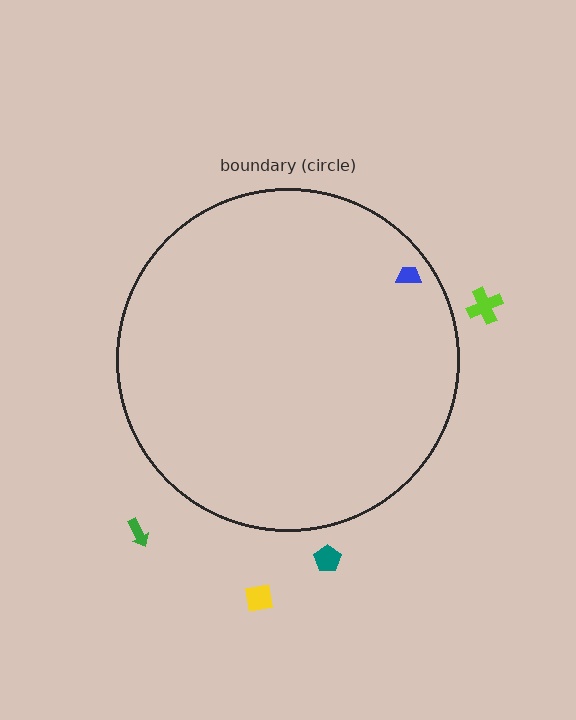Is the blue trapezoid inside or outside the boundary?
Inside.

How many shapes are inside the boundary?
1 inside, 4 outside.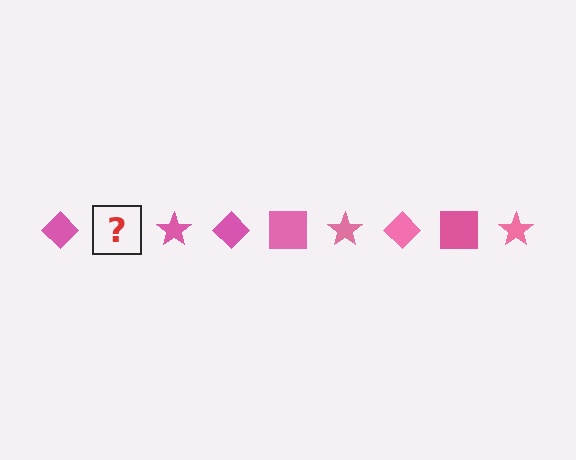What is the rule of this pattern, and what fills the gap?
The rule is that the pattern cycles through diamond, square, star shapes in pink. The gap should be filled with a pink square.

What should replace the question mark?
The question mark should be replaced with a pink square.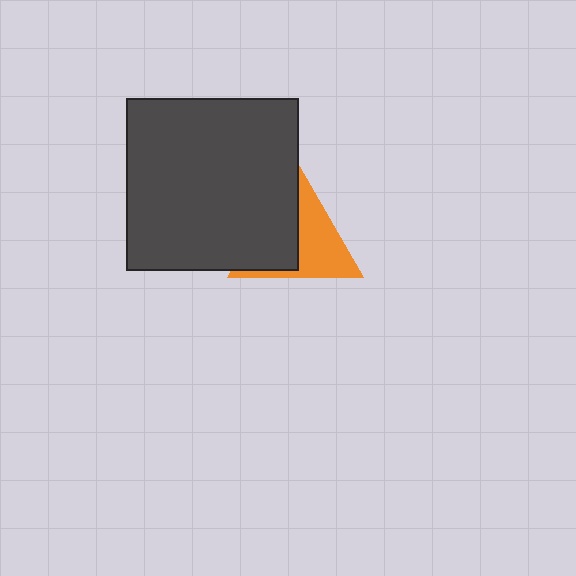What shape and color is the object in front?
The object in front is a dark gray square.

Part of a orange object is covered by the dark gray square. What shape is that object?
It is a triangle.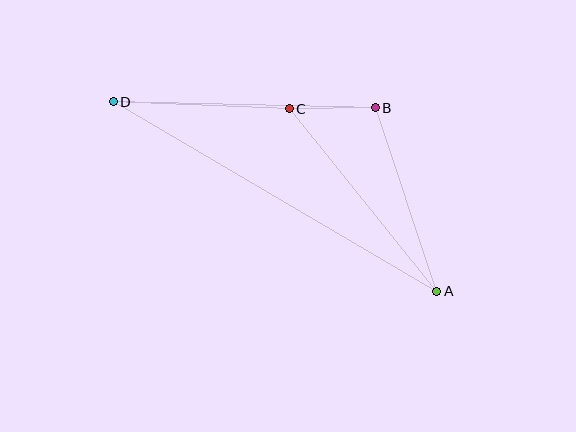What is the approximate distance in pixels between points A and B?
The distance between A and B is approximately 194 pixels.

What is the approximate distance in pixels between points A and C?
The distance between A and C is approximately 235 pixels.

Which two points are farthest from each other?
Points A and D are farthest from each other.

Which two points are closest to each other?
Points B and C are closest to each other.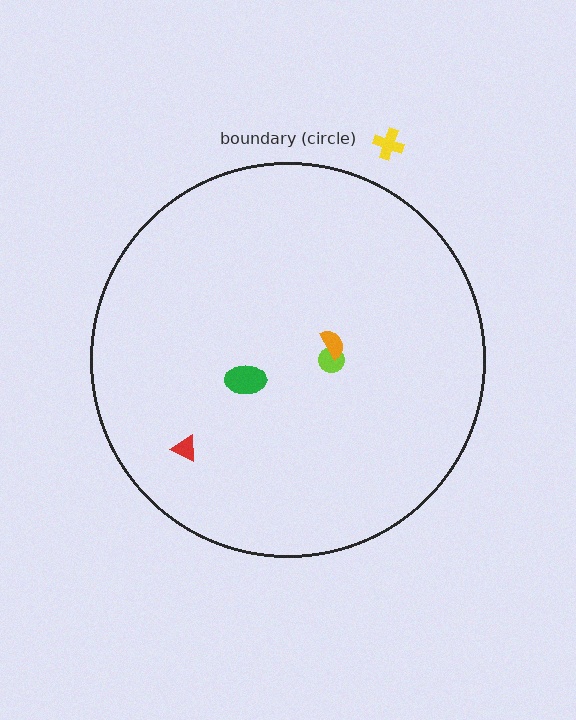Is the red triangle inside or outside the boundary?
Inside.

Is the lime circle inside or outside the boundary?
Inside.